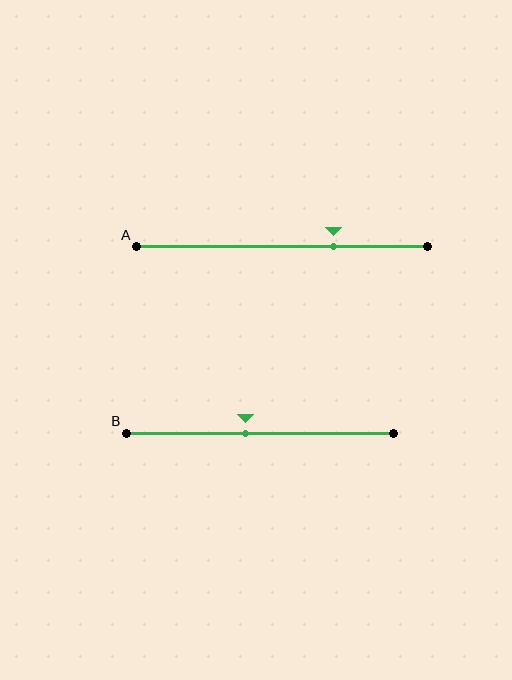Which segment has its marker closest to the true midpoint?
Segment B has its marker closest to the true midpoint.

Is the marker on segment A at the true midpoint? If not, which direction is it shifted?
No, the marker on segment A is shifted to the right by about 18% of the segment length.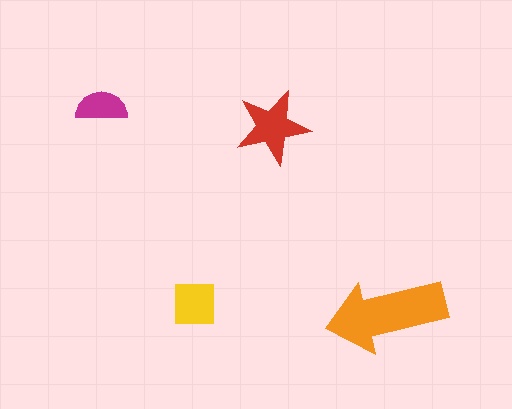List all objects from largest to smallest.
The orange arrow, the red star, the yellow square, the magenta semicircle.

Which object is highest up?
The magenta semicircle is topmost.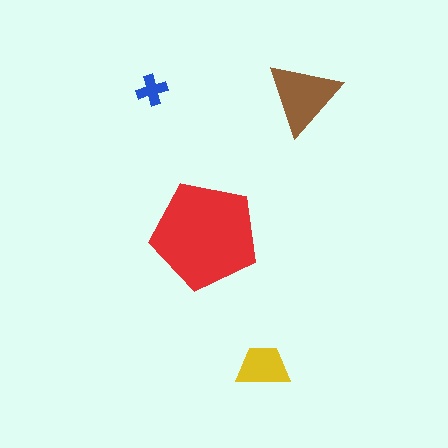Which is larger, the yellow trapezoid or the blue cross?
The yellow trapezoid.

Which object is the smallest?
The blue cross.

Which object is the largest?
The red pentagon.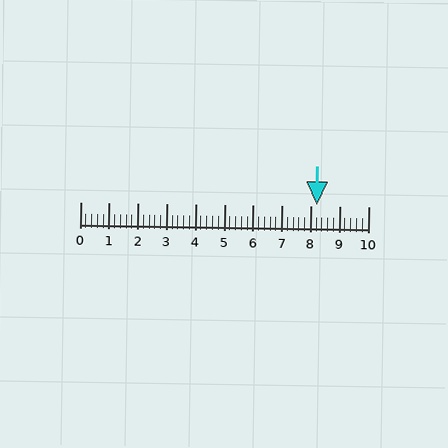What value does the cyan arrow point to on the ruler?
The cyan arrow points to approximately 8.2.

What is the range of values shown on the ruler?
The ruler shows values from 0 to 10.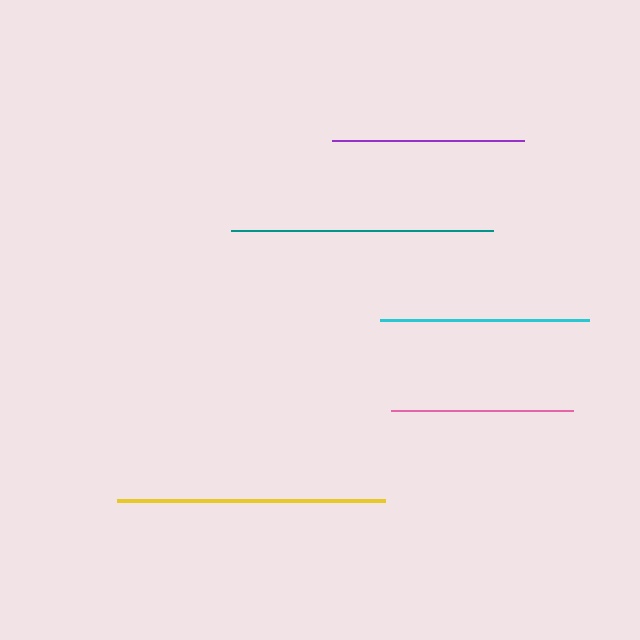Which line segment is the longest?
The yellow line is the longest at approximately 268 pixels.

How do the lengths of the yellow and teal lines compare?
The yellow and teal lines are approximately the same length.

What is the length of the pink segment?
The pink segment is approximately 182 pixels long.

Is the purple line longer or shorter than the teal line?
The teal line is longer than the purple line.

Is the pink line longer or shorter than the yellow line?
The yellow line is longer than the pink line.